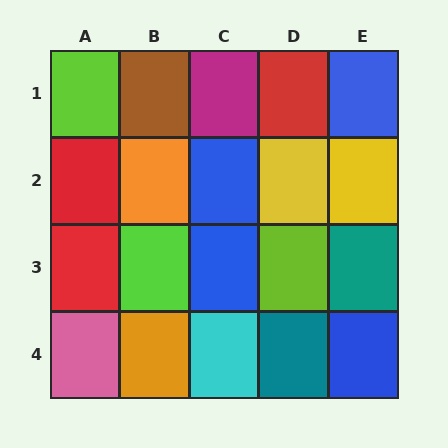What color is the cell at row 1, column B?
Brown.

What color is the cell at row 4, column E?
Blue.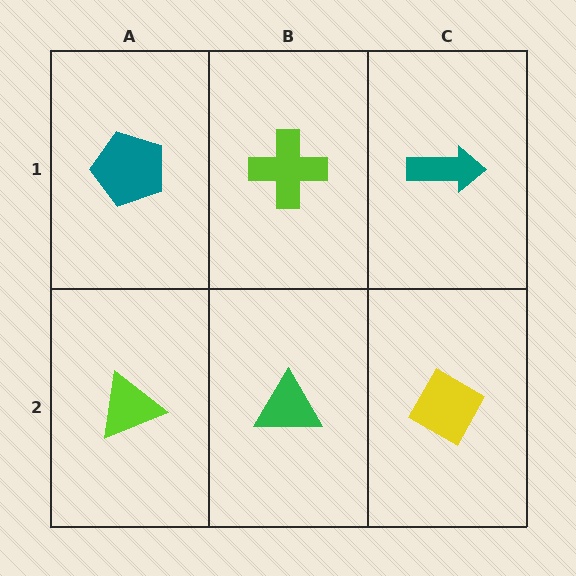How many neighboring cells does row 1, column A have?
2.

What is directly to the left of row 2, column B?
A lime triangle.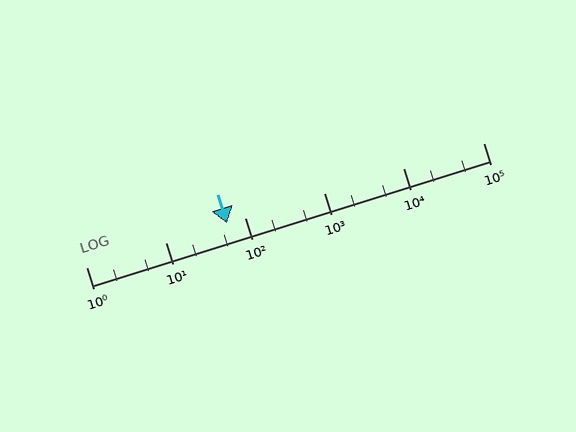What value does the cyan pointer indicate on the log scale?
The pointer indicates approximately 60.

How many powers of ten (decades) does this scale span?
The scale spans 5 decades, from 1 to 100000.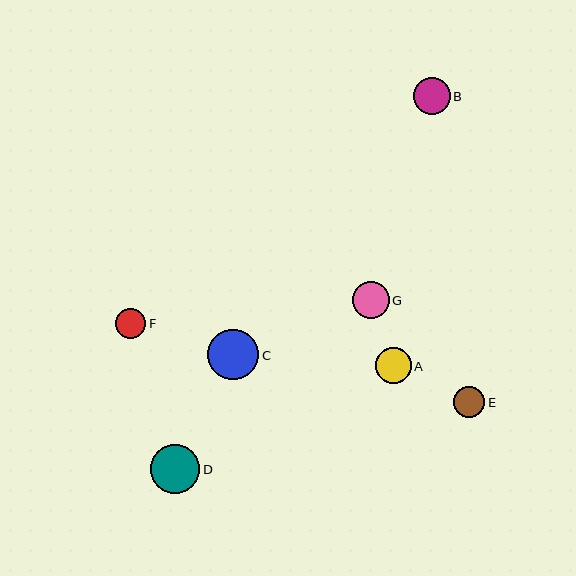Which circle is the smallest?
Circle F is the smallest with a size of approximately 31 pixels.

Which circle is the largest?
Circle C is the largest with a size of approximately 51 pixels.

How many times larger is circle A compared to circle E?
Circle A is approximately 1.2 times the size of circle E.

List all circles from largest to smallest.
From largest to smallest: C, D, G, B, A, E, F.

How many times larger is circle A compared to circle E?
Circle A is approximately 1.2 times the size of circle E.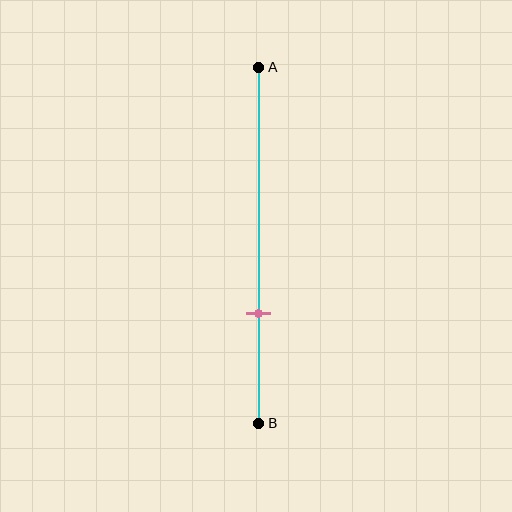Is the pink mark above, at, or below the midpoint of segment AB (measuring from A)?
The pink mark is below the midpoint of segment AB.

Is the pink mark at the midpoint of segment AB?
No, the mark is at about 70% from A, not at the 50% midpoint.